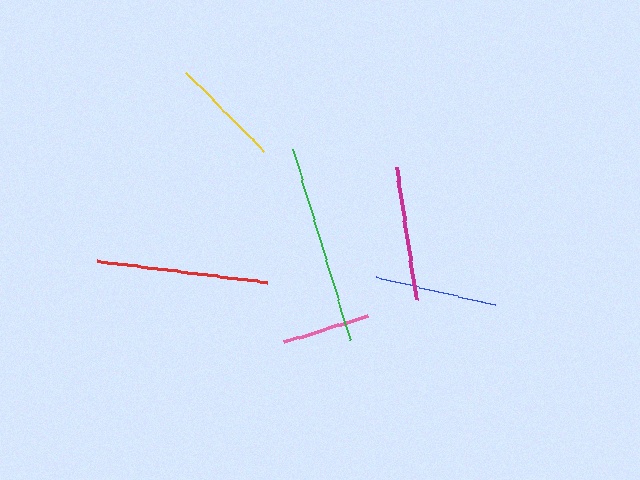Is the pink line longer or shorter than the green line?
The green line is longer than the pink line.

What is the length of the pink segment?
The pink segment is approximately 88 pixels long.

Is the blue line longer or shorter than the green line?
The green line is longer than the blue line.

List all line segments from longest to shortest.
From longest to shortest: green, red, magenta, blue, yellow, pink.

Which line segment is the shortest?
The pink line is the shortest at approximately 88 pixels.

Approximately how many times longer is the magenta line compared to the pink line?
The magenta line is approximately 1.5 times the length of the pink line.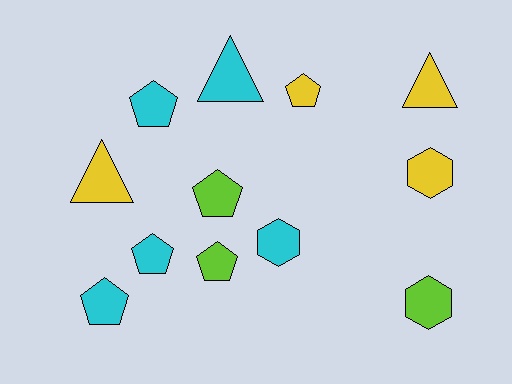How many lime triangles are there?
There are no lime triangles.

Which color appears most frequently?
Cyan, with 5 objects.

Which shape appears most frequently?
Pentagon, with 6 objects.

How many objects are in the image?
There are 12 objects.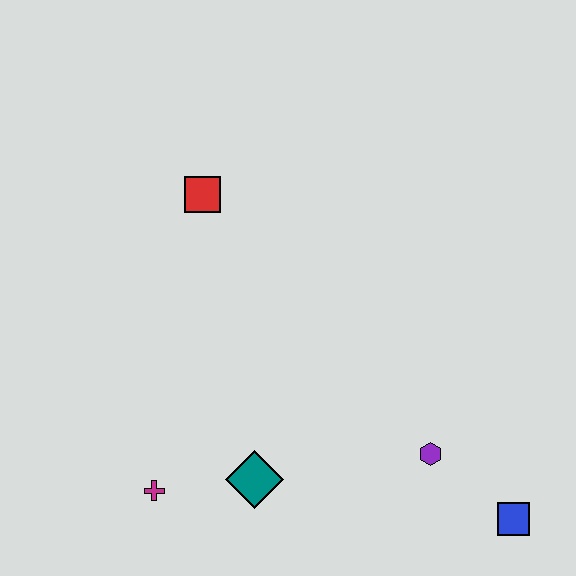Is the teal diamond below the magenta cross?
No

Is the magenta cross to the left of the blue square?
Yes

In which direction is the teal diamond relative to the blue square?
The teal diamond is to the left of the blue square.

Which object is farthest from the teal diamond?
The red square is farthest from the teal diamond.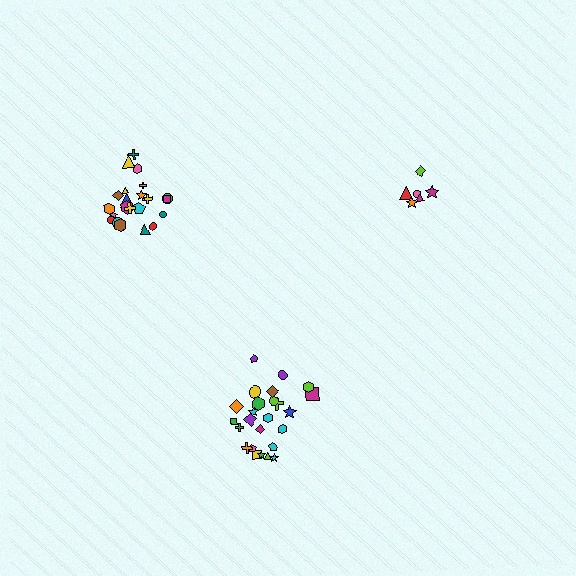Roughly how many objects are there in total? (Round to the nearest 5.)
Roughly 55 objects in total.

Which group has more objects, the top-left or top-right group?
The top-left group.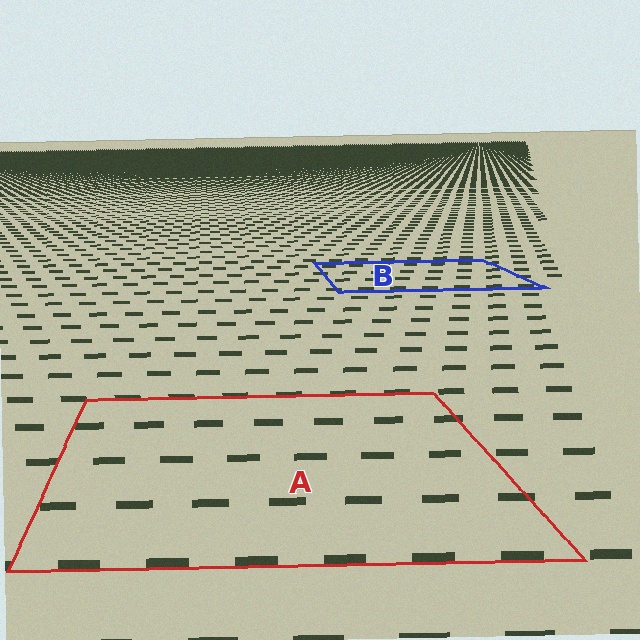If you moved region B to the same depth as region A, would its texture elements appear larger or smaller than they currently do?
They would appear larger. At a closer depth, the same texture elements are projected at a bigger on-screen size.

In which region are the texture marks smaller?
The texture marks are smaller in region B, because it is farther away.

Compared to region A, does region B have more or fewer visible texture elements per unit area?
Region B has more texture elements per unit area — they are packed more densely because it is farther away.